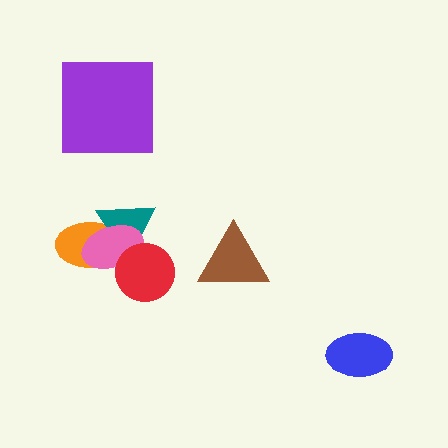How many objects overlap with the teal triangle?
3 objects overlap with the teal triangle.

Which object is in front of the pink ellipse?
The red circle is in front of the pink ellipse.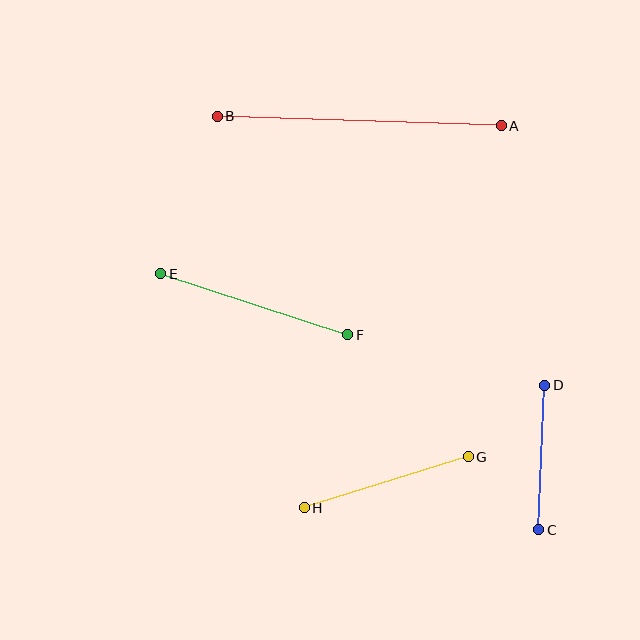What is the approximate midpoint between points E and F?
The midpoint is at approximately (254, 304) pixels.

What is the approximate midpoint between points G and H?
The midpoint is at approximately (386, 482) pixels.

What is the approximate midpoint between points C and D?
The midpoint is at approximately (542, 458) pixels.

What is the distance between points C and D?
The distance is approximately 145 pixels.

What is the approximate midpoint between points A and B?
The midpoint is at approximately (359, 121) pixels.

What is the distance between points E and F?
The distance is approximately 197 pixels.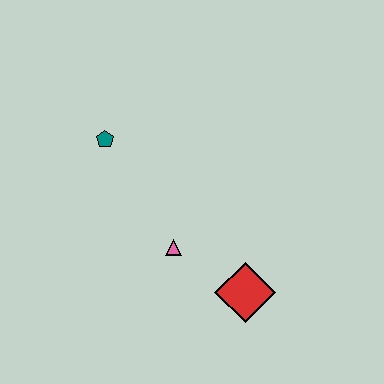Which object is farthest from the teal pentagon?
The red diamond is farthest from the teal pentagon.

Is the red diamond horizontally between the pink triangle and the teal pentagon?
No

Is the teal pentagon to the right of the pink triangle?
No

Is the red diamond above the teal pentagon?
No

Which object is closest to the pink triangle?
The red diamond is closest to the pink triangle.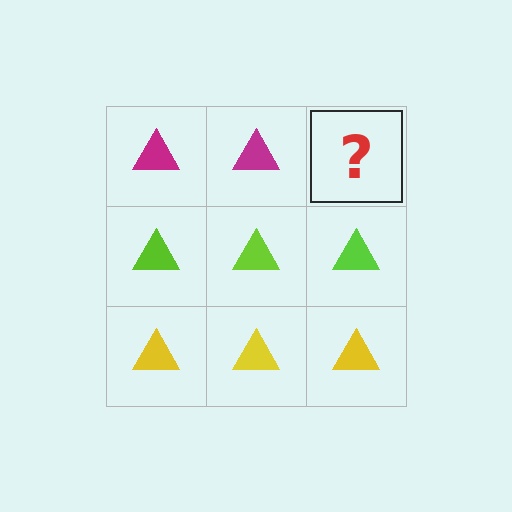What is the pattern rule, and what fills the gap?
The rule is that each row has a consistent color. The gap should be filled with a magenta triangle.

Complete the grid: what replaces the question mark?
The question mark should be replaced with a magenta triangle.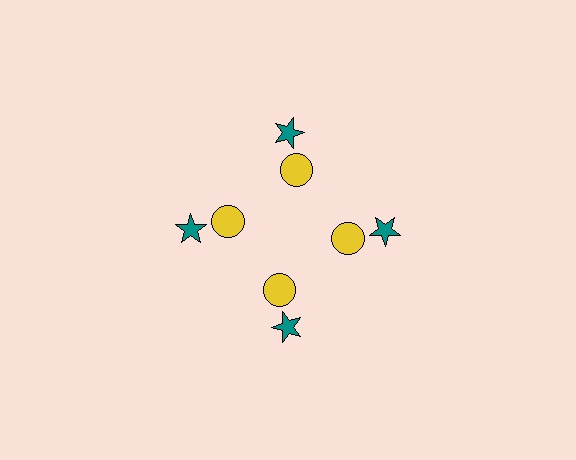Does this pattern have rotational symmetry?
Yes, this pattern has 4-fold rotational symmetry. It looks the same after rotating 90 degrees around the center.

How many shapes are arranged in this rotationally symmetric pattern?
There are 8 shapes, arranged in 4 groups of 2.